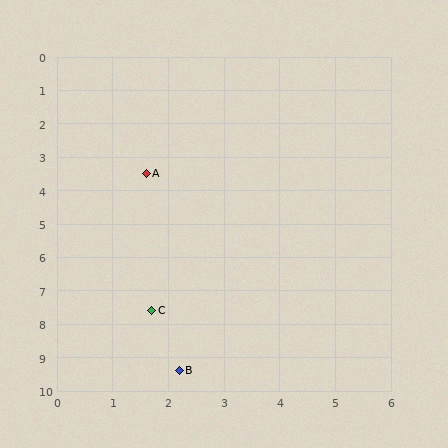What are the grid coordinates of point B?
Point B is at approximately (2.2, 9.4).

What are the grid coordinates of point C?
Point C is at approximately (1.7, 7.6).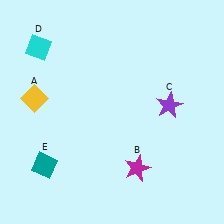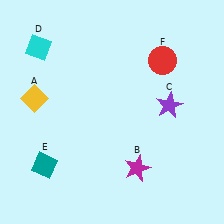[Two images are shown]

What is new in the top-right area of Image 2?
A red circle (F) was added in the top-right area of Image 2.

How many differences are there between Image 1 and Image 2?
There is 1 difference between the two images.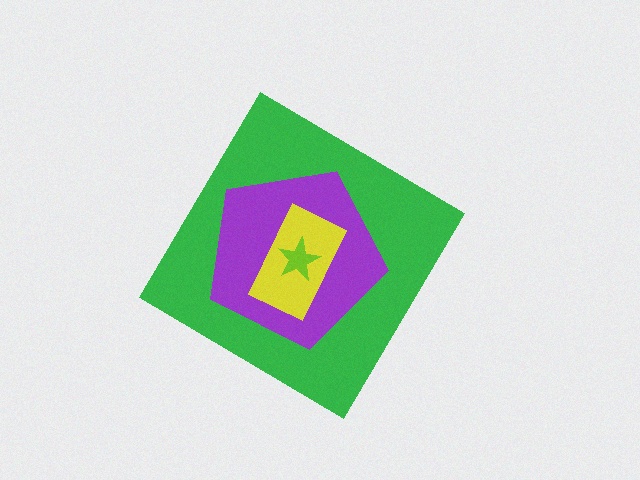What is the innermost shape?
The lime star.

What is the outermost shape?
The green diamond.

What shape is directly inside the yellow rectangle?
The lime star.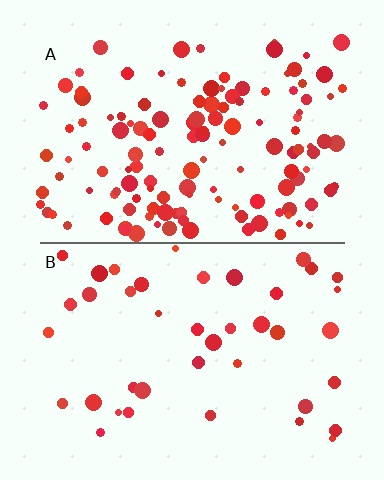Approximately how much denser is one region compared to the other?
Approximately 3.2× — region A over region B.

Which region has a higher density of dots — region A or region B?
A (the top).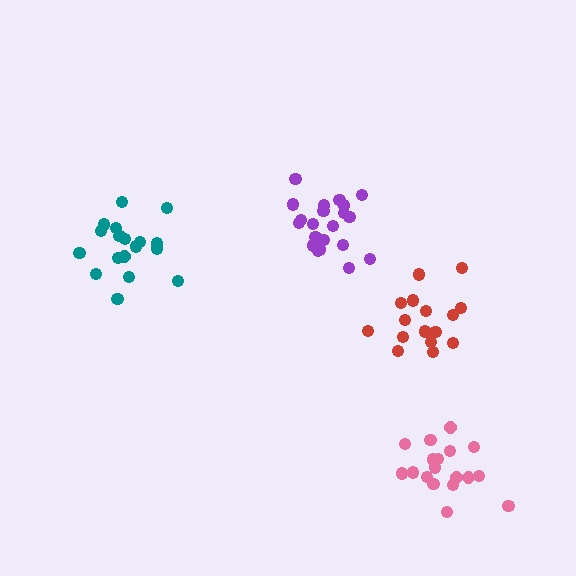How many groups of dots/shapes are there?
There are 4 groups.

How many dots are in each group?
Group 1: 21 dots, Group 2: 18 dots, Group 3: 16 dots, Group 4: 18 dots (73 total).